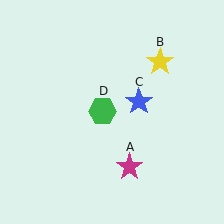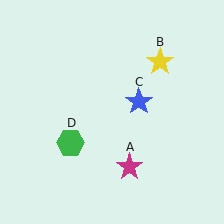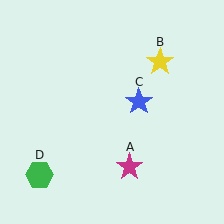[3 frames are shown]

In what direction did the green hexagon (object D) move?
The green hexagon (object D) moved down and to the left.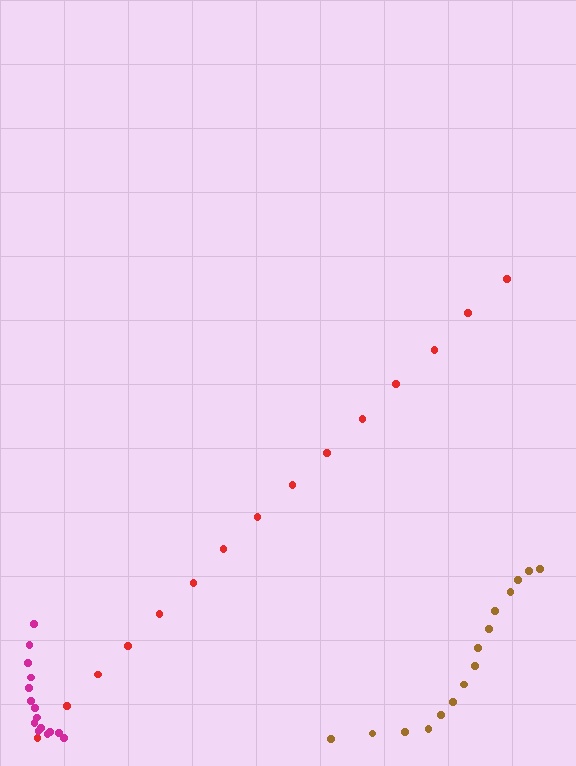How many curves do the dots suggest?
There are 3 distinct paths.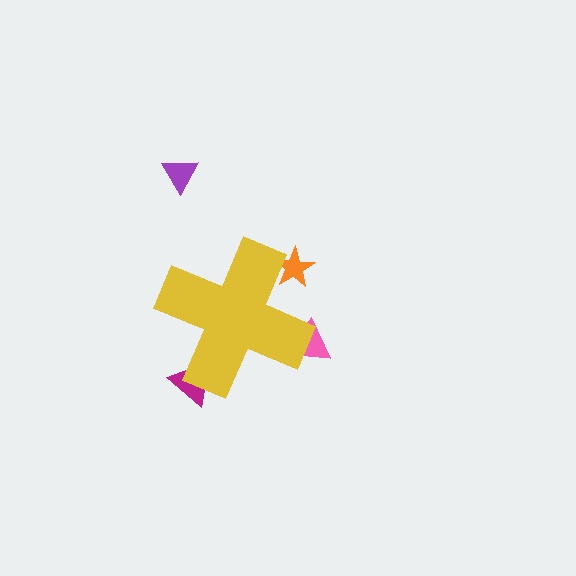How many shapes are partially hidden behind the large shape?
3 shapes are partially hidden.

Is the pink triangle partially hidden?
Yes, the pink triangle is partially hidden behind the yellow cross.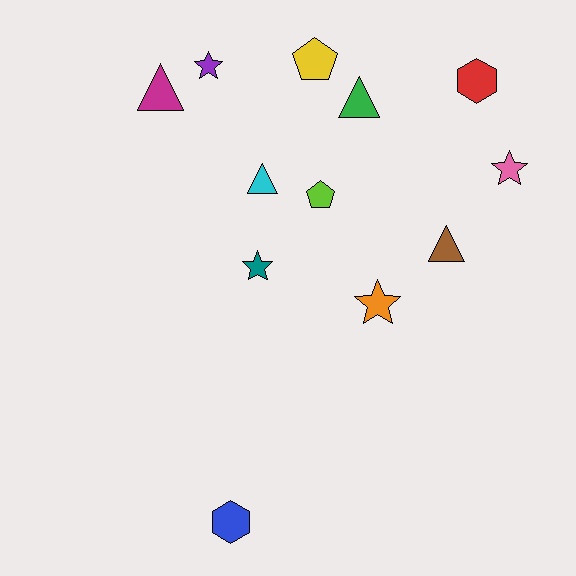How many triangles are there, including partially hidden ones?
There are 4 triangles.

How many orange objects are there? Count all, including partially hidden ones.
There is 1 orange object.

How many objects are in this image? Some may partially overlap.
There are 12 objects.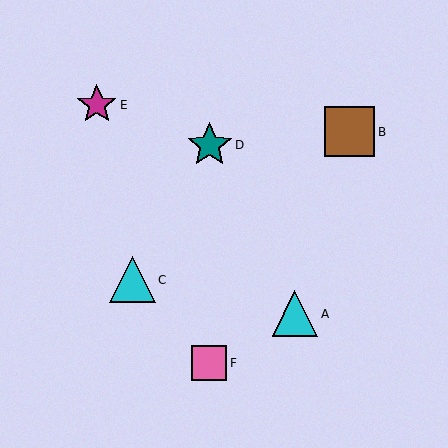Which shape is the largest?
The brown square (labeled B) is the largest.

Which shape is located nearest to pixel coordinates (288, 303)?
The cyan triangle (labeled A) at (295, 314) is nearest to that location.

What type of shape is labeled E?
Shape E is a magenta star.